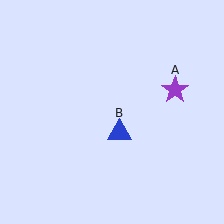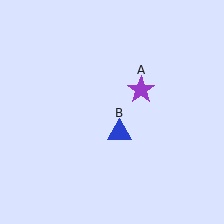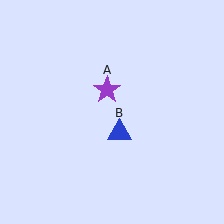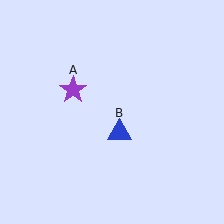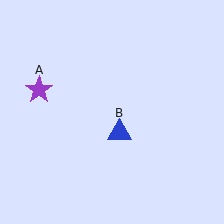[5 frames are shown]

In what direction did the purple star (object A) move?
The purple star (object A) moved left.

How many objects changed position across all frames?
1 object changed position: purple star (object A).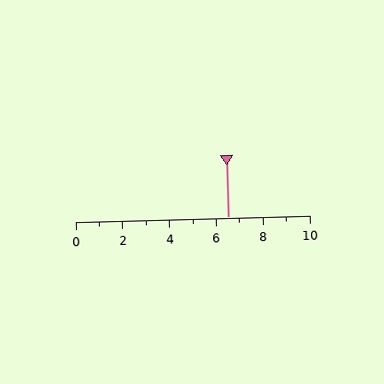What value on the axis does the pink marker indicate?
The marker indicates approximately 6.5.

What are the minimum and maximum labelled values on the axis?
The axis runs from 0 to 10.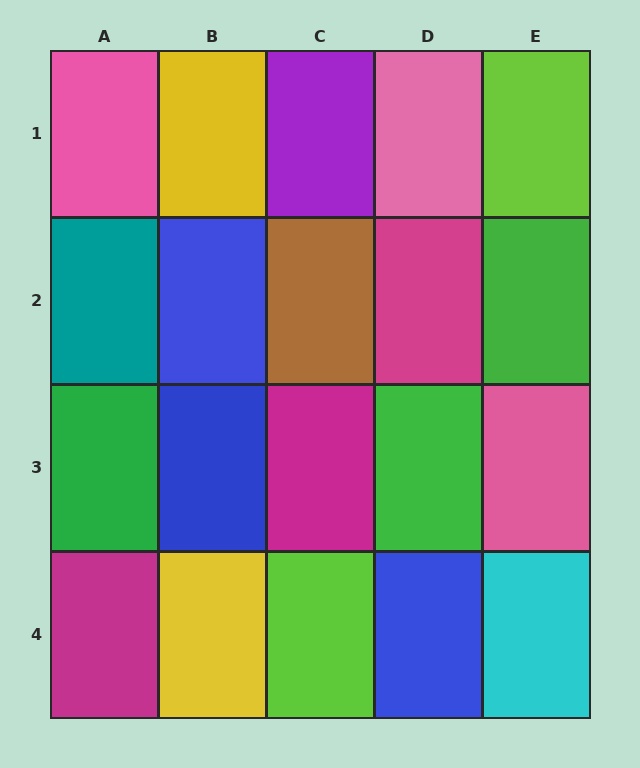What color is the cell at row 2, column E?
Green.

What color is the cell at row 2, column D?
Magenta.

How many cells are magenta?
3 cells are magenta.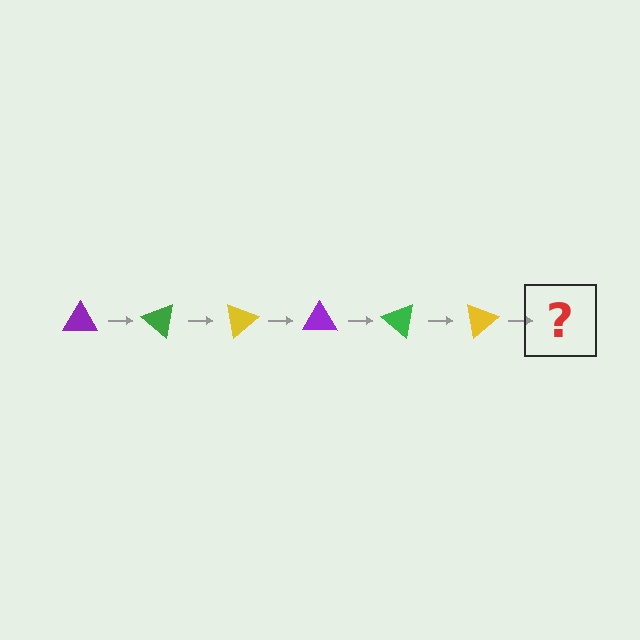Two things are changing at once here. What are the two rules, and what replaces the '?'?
The two rules are that it rotates 40 degrees each step and the color cycles through purple, green, and yellow. The '?' should be a purple triangle, rotated 240 degrees from the start.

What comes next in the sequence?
The next element should be a purple triangle, rotated 240 degrees from the start.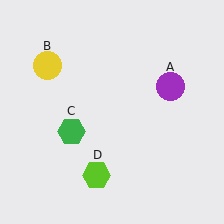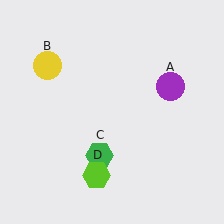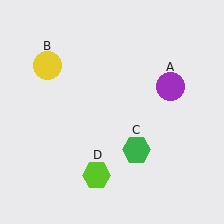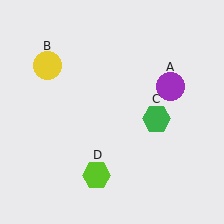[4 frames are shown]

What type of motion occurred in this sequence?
The green hexagon (object C) rotated counterclockwise around the center of the scene.